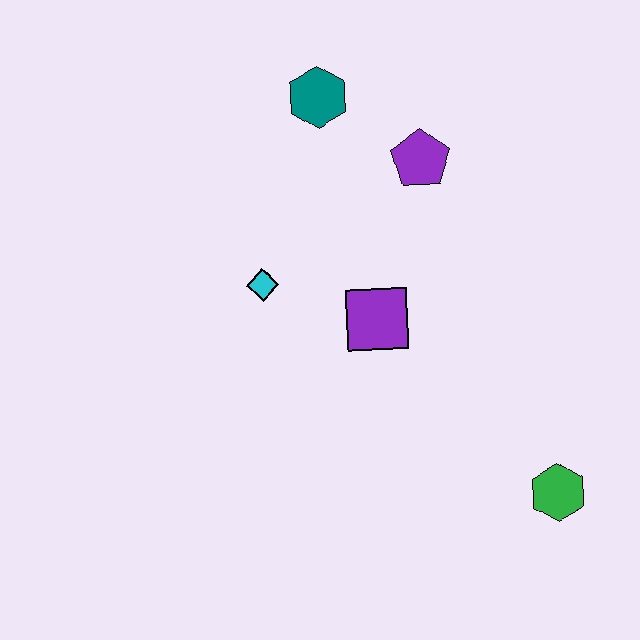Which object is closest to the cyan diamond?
The purple square is closest to the cyan diamond.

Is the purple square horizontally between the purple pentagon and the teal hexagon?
Yes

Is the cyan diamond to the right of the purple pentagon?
No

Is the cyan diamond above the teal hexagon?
No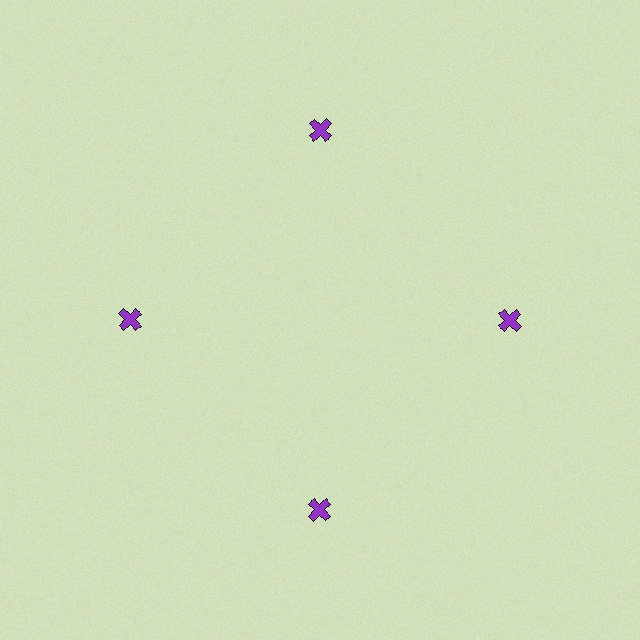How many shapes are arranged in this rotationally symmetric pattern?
There are 4 shapes, arranged in 4 groups of 1.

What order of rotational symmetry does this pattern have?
This pattern has 4-fold rotational symmetry.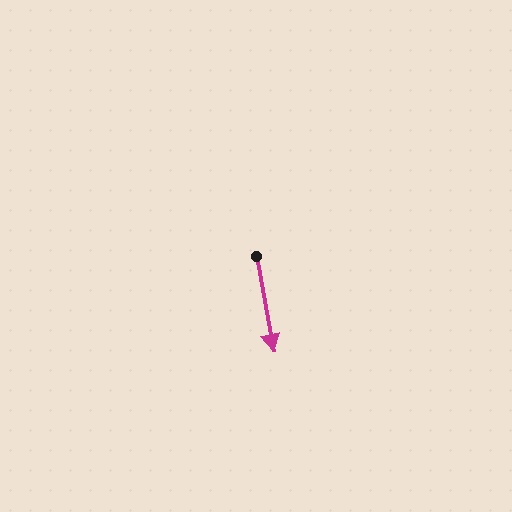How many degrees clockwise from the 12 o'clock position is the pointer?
Approximately 170 degrees.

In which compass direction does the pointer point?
South.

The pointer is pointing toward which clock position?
Roughly 6 o'clock.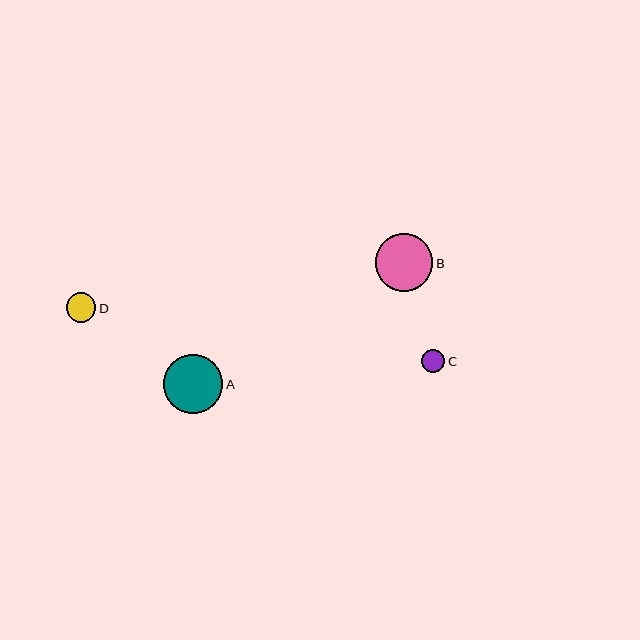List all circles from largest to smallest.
From largest to smallest: A, B, D, C.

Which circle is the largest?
Circle A is the largest with a size of approximately 60 pixels.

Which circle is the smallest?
Circle C is the smallest with a size of approximately 23 pixels.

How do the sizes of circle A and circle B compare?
Circle A and circle B are approximately the same size.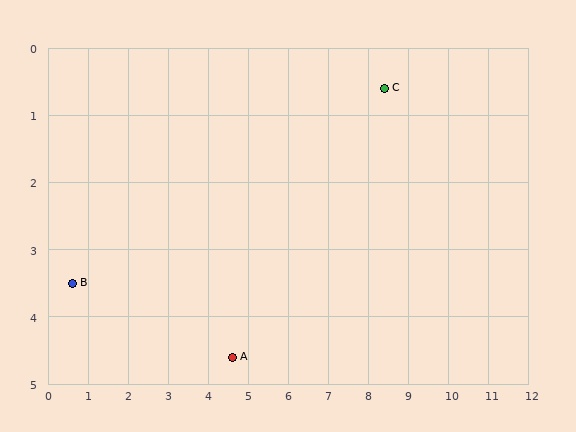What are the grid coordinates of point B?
Point B is at approximately (0.6, 3.5).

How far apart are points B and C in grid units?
Points B and C are about 8.3 grid units apart.